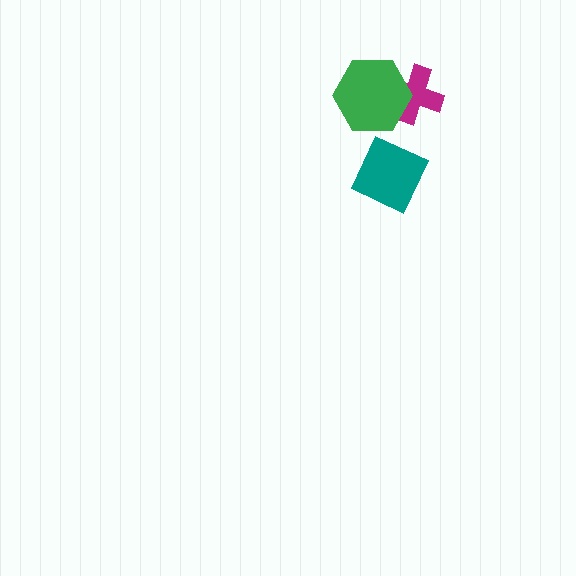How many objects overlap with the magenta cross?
1 object overlaps with the magenta cross.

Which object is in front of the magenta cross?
The green hexagon is in front of the magenta cross.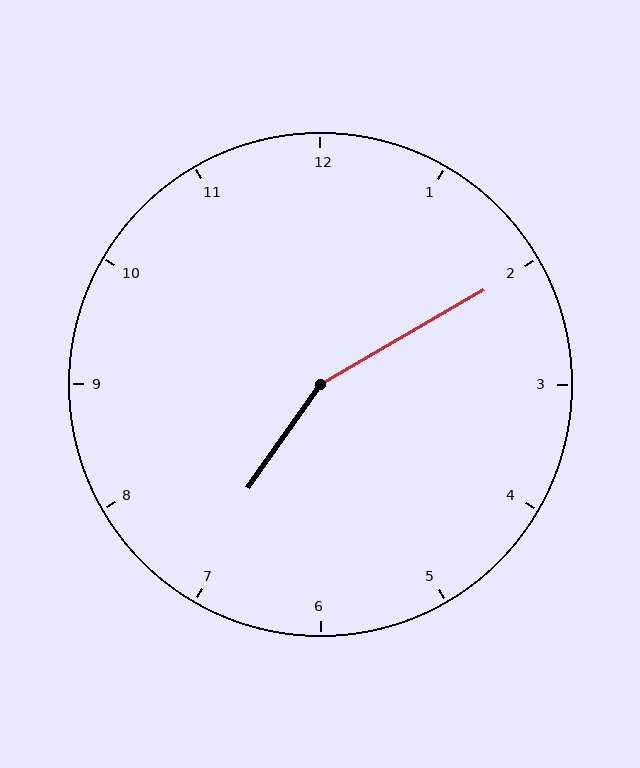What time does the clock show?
7:10.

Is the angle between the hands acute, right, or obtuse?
It is obtuse.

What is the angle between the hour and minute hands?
Approximately 155 degrees.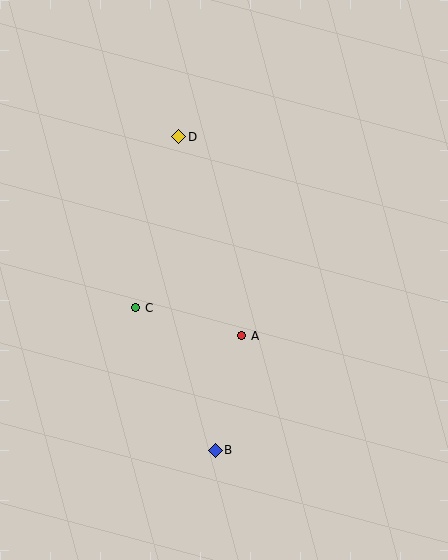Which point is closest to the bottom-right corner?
Point B is closest to the bottom-right corner.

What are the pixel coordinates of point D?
Point D is at (179, 137).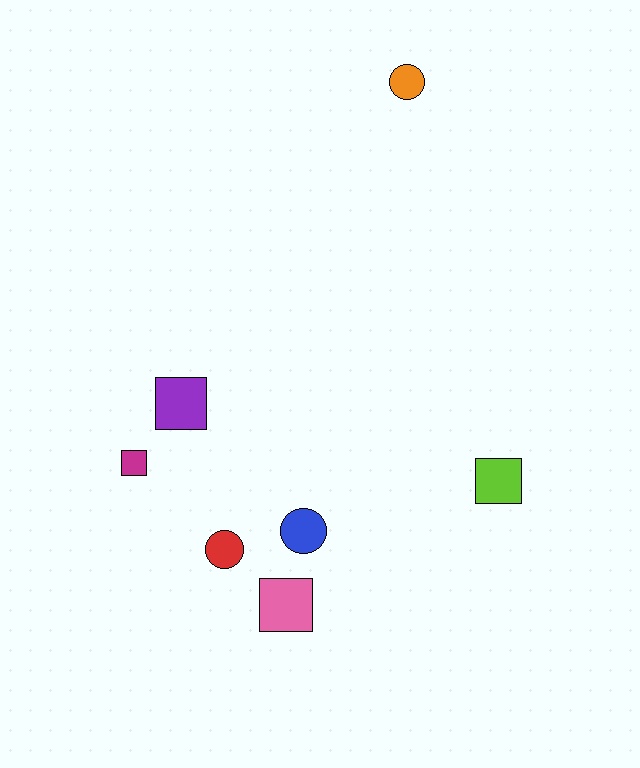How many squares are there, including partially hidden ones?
There are 4 squares.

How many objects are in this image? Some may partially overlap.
There are 7 objects.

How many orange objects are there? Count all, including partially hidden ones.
There is 1 orange object.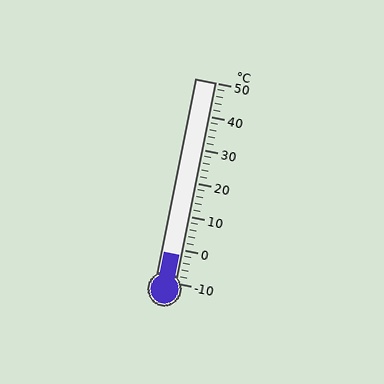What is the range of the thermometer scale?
The thermometer scale ranges from -10°C to 50°C.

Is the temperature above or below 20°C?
The temperature is below 20°C.